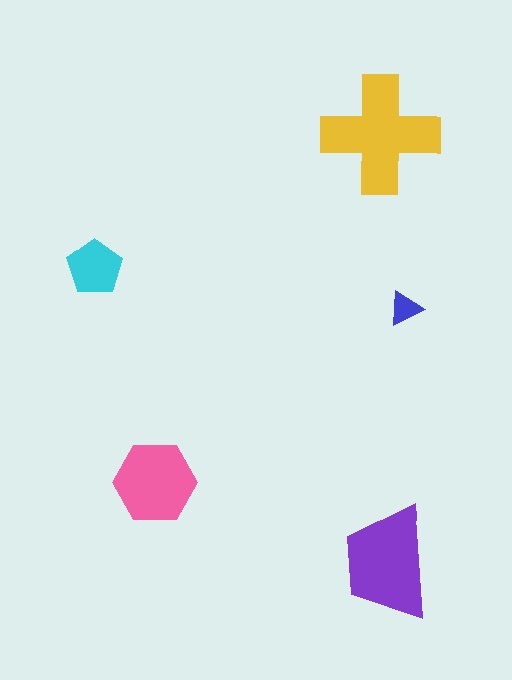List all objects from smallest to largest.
The blue triangle, the cyan pentagon, the pink hexagon, the purple trapezoid, the yellow cross.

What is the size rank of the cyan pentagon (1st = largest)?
4th.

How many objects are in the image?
There are 5 objects in the image.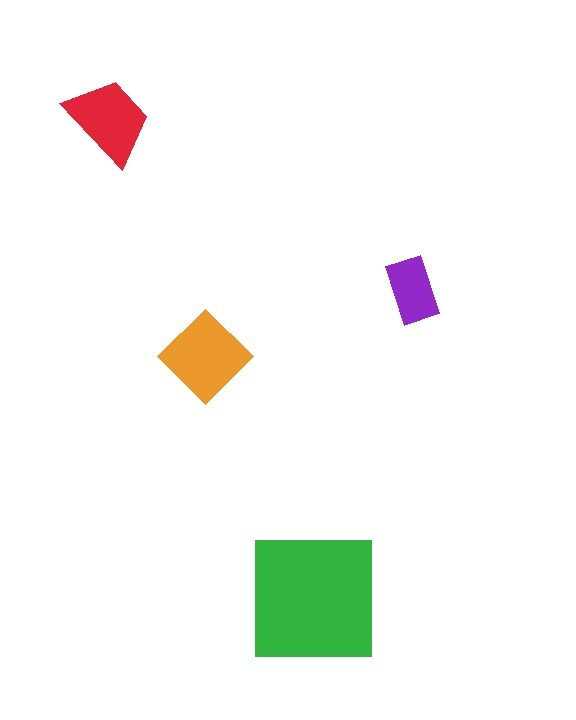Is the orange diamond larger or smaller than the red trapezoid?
Larger.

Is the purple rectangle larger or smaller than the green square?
Smaller.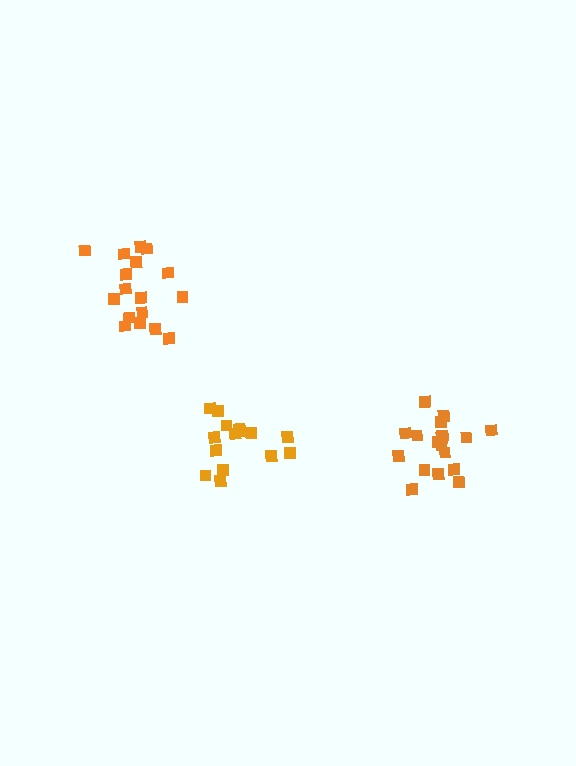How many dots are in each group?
Group 1: 15 dots, Group 2: 18 dots, Group 3: 17 dots (50 total).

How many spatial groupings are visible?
There are 3 spatial groupings.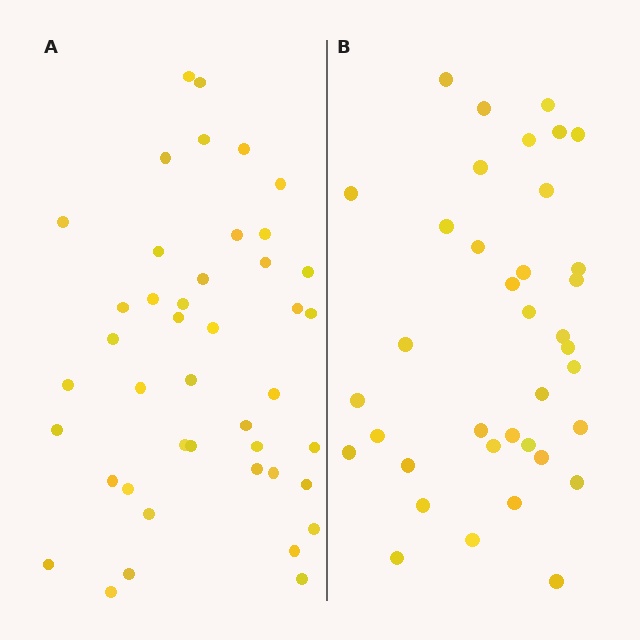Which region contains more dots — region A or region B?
Region A (the left region) has more dots.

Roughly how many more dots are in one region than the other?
Region A has about 6 more dots than region B.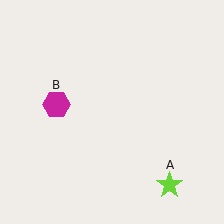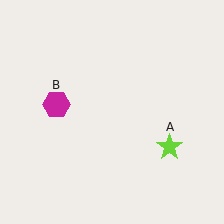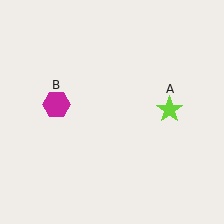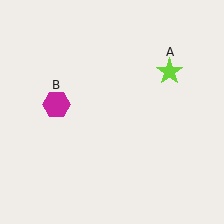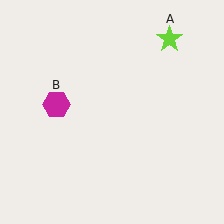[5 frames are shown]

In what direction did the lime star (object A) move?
The lime star (object A) moved up.